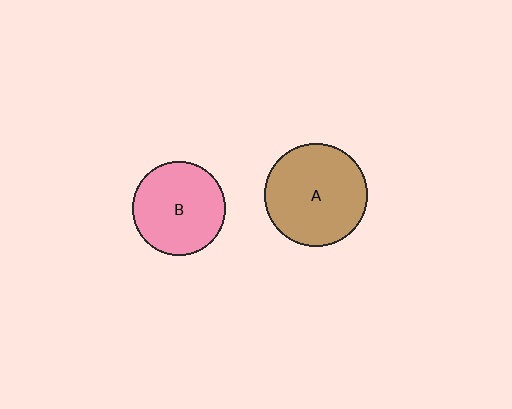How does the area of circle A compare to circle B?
Approximately 1.2 times.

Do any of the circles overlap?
No, none of the circles overlap.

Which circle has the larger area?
Circle A (brown).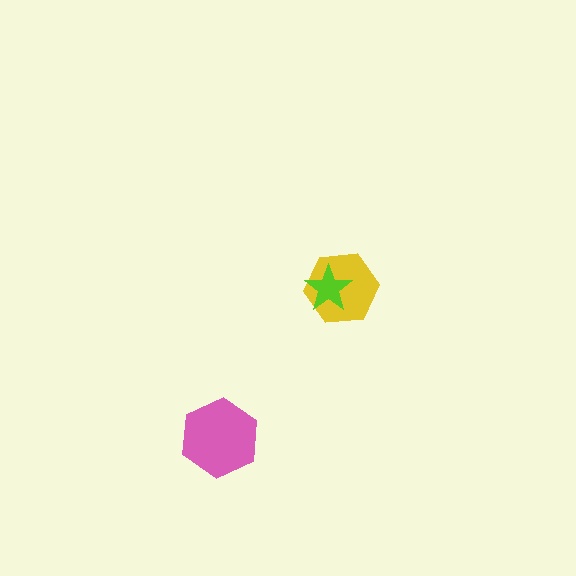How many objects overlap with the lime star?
1 object overlaps with the lime star.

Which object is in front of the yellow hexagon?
The lime star is in front of the yellow hexagon.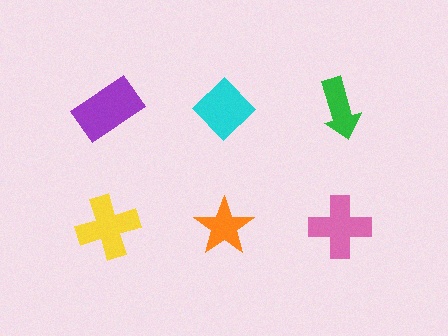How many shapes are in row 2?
3 shapes.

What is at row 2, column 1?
A yellow cross.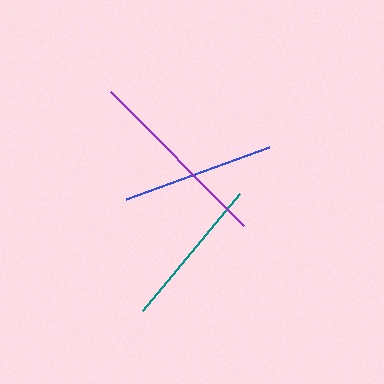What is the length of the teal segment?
The teal segment is approximately 152 pixels long.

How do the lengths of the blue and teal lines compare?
The blue and teal lines are approximately the same length.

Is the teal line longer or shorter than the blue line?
The blue line is longer than the teal line.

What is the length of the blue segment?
The blue segment is approximately 152 pixels long.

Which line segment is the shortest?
The teal line is the shortest at approximately 152 pixels.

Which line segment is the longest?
The purple line is the longest at approximately 189 pixels.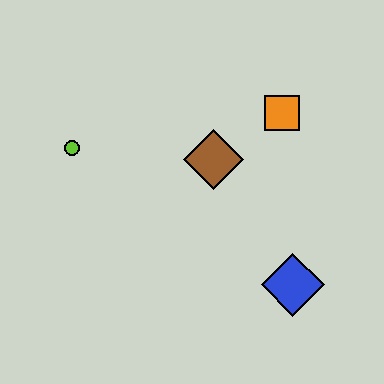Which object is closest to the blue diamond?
The brown diamond is closest to the blue diamond.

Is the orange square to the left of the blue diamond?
Yes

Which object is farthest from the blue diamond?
The lime circle is farthest from the blue diamond.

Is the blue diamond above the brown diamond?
No